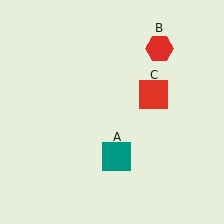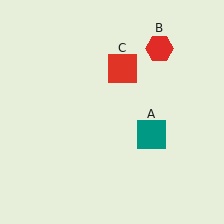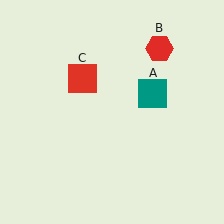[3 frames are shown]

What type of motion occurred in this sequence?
The teal square (object A), red square (object C) rotated counterclockwise around the center of the scene.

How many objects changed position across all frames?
2 objects changed position: teal square (object A), red square (object C).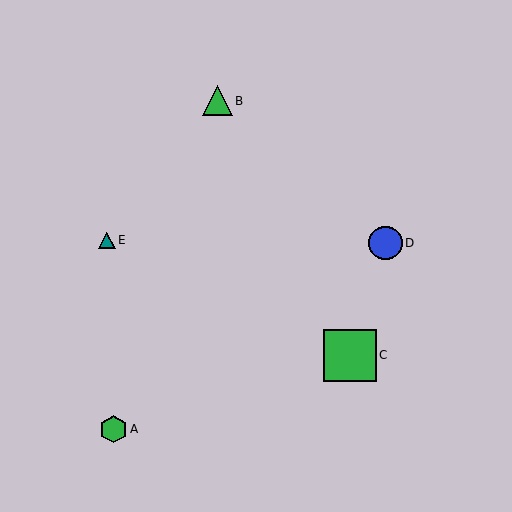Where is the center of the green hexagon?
The center of the green hexagon is at (114, 429).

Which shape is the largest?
The green square (labeled C) is the largest.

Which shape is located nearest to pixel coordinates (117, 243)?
The teal triangle (labeled E) at (107, 240) is nearest to that location.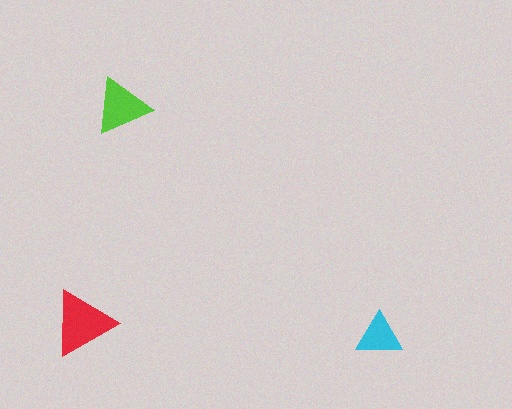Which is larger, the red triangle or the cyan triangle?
The red one.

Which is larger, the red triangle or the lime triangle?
The red one.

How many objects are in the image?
There are 3 objects in the image.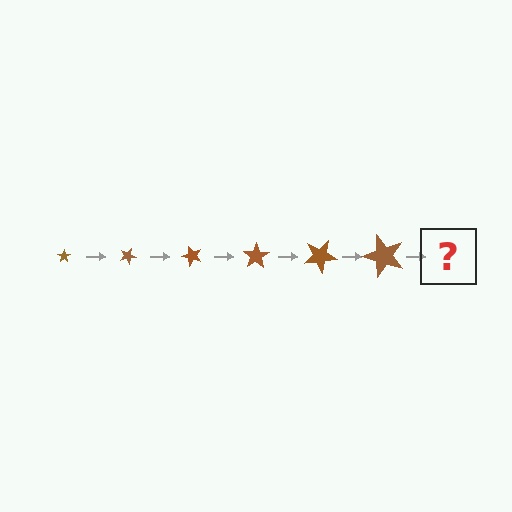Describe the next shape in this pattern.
It should be a star, larger than the previous one and rotated 150 degrees from the start.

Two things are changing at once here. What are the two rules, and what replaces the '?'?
The two rules are that the star grows larger each step and it rotates 25 degrees each step. The '?' should be a star, larger than the previous one and rotated 150 degrees from the start.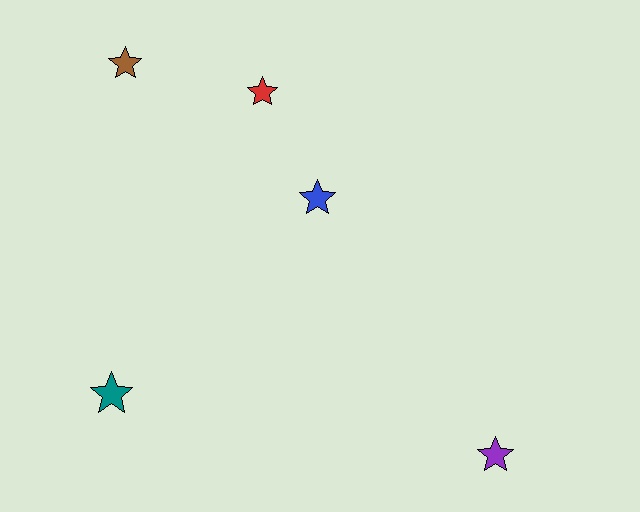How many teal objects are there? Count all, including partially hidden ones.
There is 1 teal object.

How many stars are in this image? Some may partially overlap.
There are 5 stars.